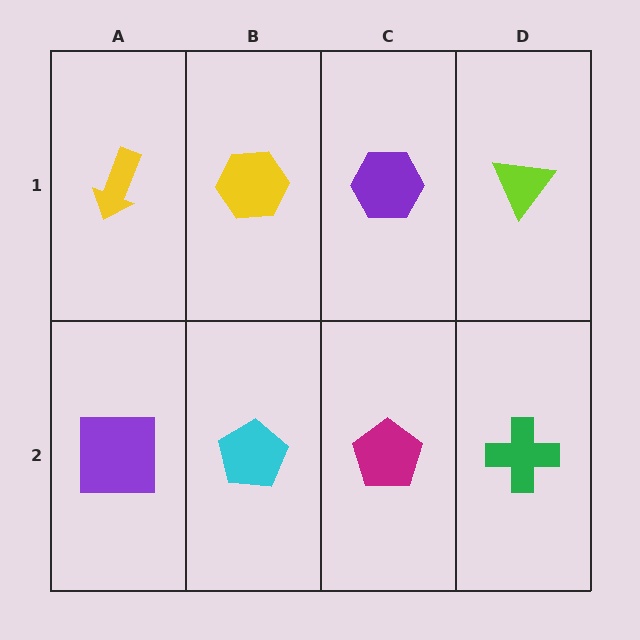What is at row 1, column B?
A yellow hexagon.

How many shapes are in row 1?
4 shapes.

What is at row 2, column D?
A green cross.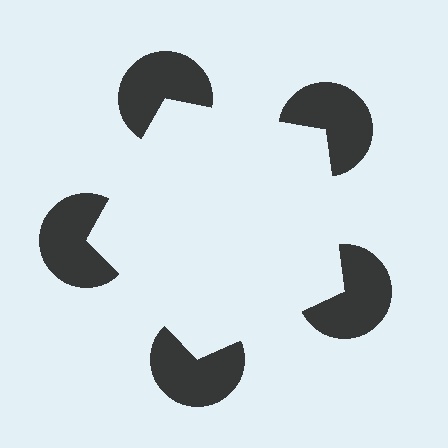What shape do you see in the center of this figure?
An illusory pentagon — its edges are inferred from the aligned wedge cuts in the pac-man discs, not physically drawn.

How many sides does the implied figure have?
5 sides.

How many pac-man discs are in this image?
There are 5 — one at each vertex of the illusory pentagon.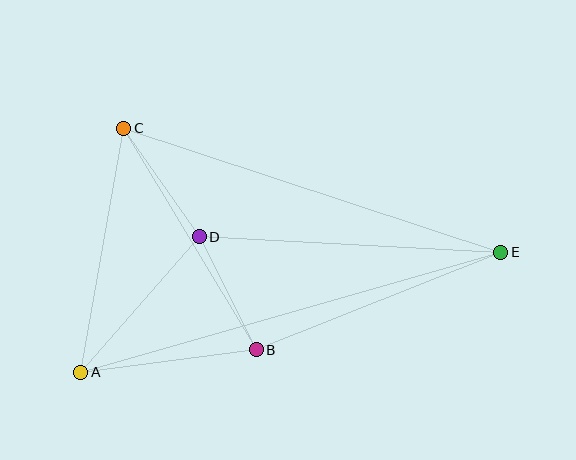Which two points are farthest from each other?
Points A and E are farthest from each other.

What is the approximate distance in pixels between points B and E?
The distance between B and E is approximately 263 pixels.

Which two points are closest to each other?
Points B and D are closest to each other.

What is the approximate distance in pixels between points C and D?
The distance between C and D is approximately 132 pixels.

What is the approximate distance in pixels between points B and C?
The distance between B and C is approximately 258 pixels.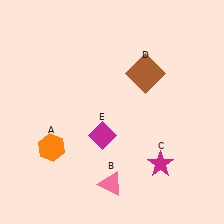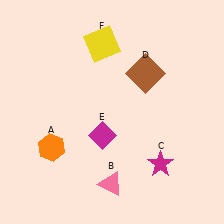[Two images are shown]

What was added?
A yellow square (F) was added in Image 2.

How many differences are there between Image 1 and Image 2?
There is 1 difference between the two images.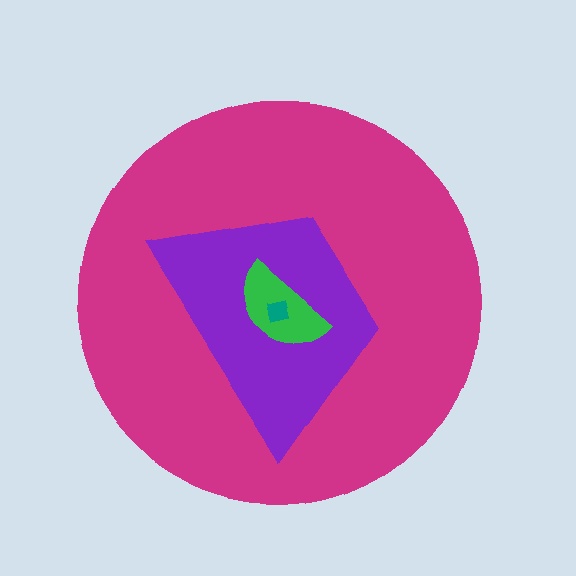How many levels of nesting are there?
4.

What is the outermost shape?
The magenta circle.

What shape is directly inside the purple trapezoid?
The green semicircle.